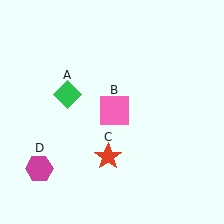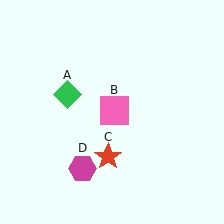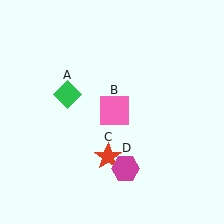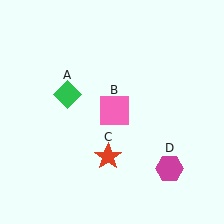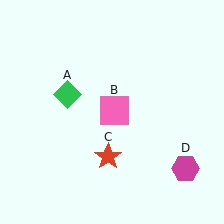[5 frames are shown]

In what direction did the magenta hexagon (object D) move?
The magenta hexagon (object D) moved right.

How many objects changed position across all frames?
1 object changed position: magenta hexagon (object D).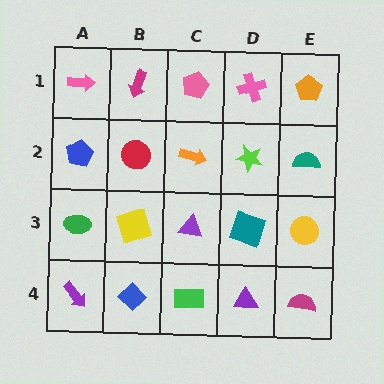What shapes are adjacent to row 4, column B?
A yellow square (row 3, column B), a purple arrow (row 4, column A), a green rectangle (row 4, column C).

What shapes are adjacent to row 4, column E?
A yellow circle (row 3, column E), a purple triangle (row 4, column D).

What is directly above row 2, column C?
A pink pentagon.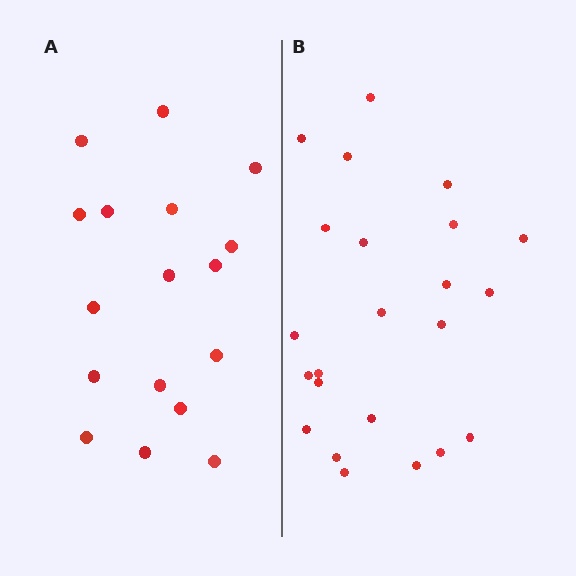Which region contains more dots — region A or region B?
Region B (the right region) has more dots.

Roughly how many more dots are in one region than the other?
Region B has about 6 more dots than region A.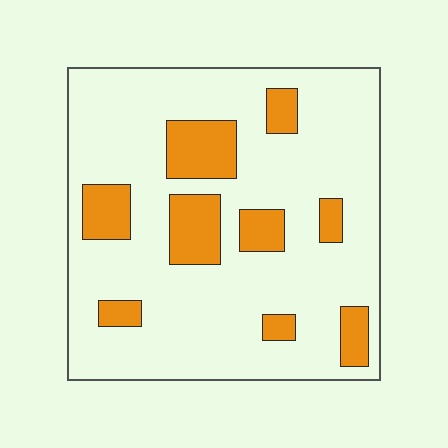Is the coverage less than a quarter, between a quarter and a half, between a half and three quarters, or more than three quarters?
Less than a quarter.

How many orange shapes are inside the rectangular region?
9.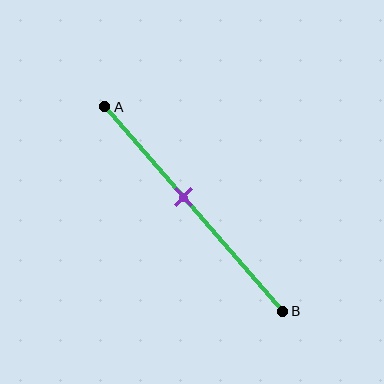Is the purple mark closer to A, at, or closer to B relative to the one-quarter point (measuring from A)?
The purple mark is closer to point B than the one-quarter point of segment AB.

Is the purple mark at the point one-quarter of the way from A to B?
No, the mark is at about 45% from A, not at the 25% one-quarter point.